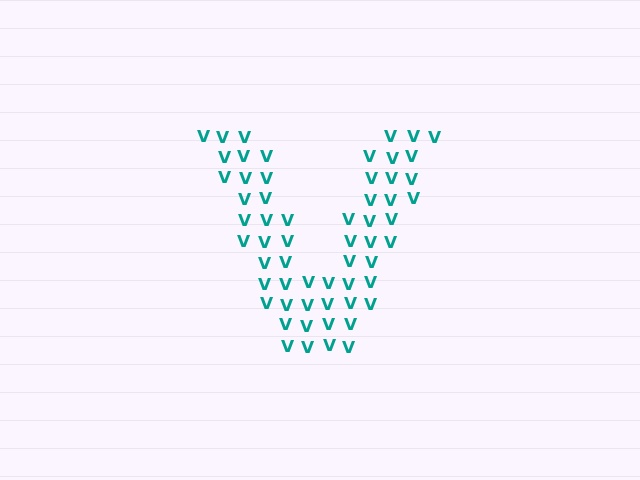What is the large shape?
The large shape is the letter V.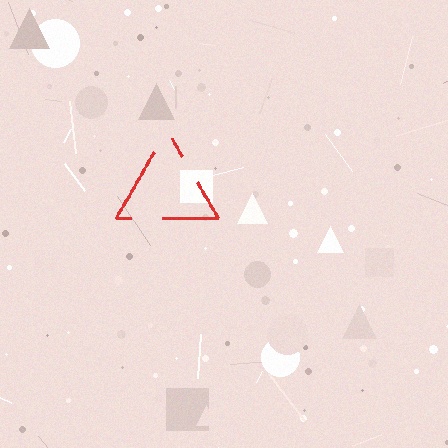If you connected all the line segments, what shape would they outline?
They would outline a triangle.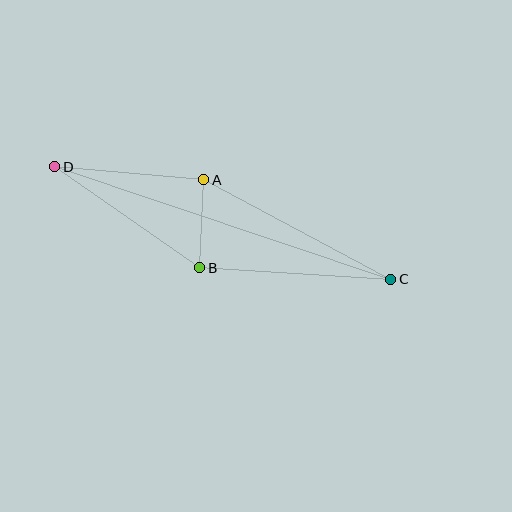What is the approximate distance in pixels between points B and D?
The distance between B and D is approximately 176 pixels.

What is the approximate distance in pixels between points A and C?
The distance between A and C is approximately 212 pixels.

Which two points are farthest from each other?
Points C and D are farthest from each other.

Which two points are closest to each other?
Points A and B are closest to each other.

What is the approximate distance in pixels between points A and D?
The distance between A and D is approximately 149 pixels.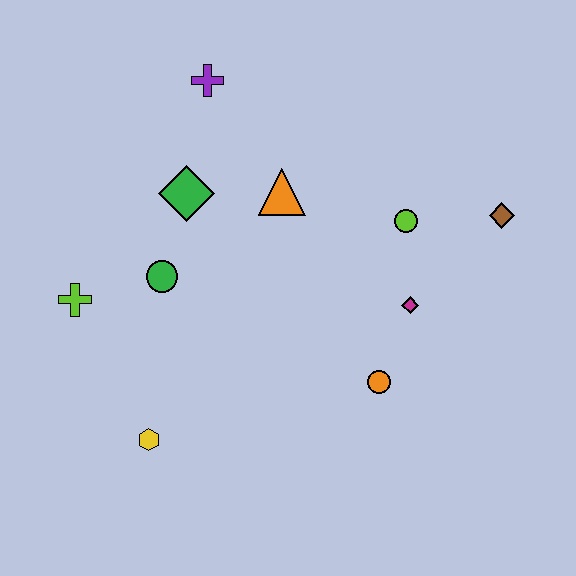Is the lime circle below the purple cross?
Yes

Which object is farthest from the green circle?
The brown diamond is farthest from the green circle.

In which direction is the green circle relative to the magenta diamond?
The green circle is to the left of the magenta diamond.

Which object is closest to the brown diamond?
The lime circle is closest to the brown diamond.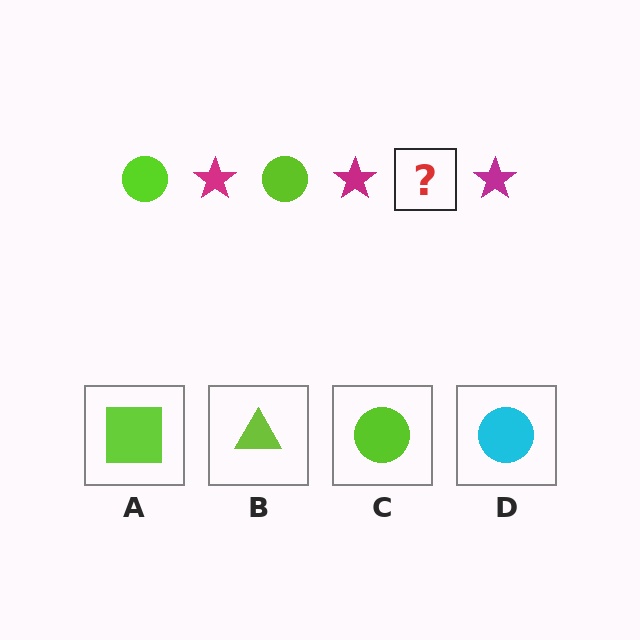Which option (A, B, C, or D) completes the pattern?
C.